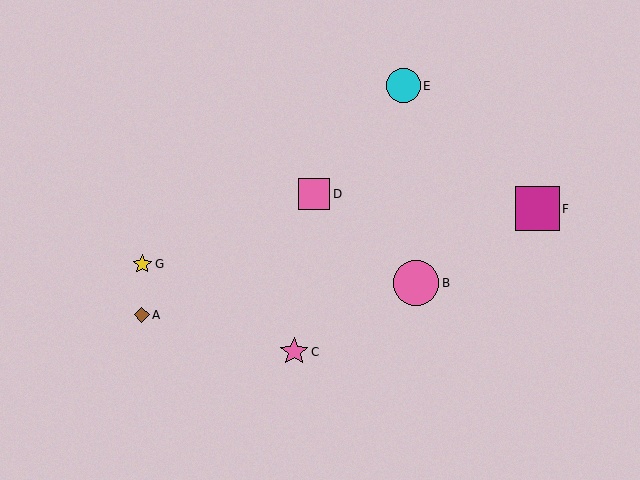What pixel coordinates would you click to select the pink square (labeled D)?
Click at (314, 194) to select the pink square D.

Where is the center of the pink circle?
The center of the pink circle is at (416, 283).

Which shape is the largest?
The pink circle (labeled B) is the largest.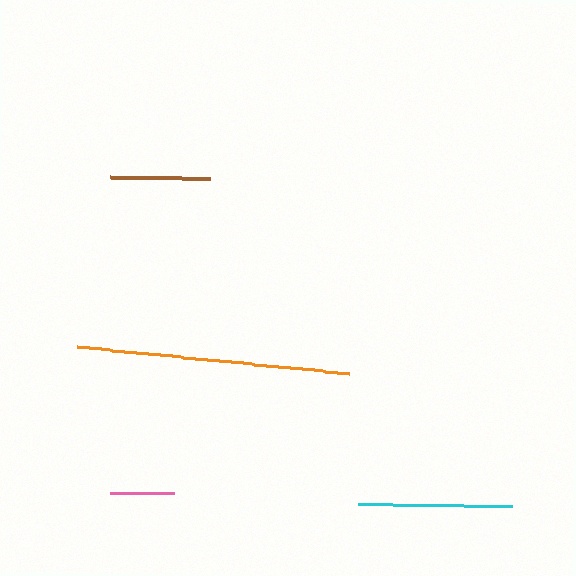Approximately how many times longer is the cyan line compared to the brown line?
The cyan line is approximately 1.5 times the length of the brown line.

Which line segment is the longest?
The orange line is the longest at approximately 273 pixels.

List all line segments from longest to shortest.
From longest to shortest: orange, cyan, brown, pink.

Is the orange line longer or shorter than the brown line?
The orange line is longer than the brown line.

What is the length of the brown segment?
The brown segment is approximately 99 pixels long.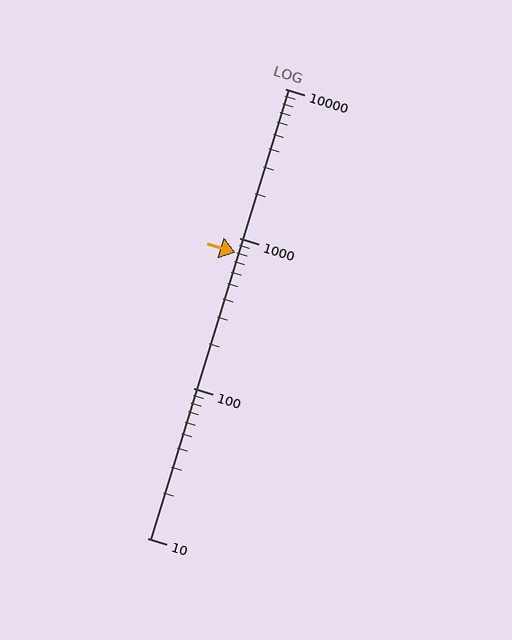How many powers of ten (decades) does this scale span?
The scale spans 3 decades, from 10 to 10000.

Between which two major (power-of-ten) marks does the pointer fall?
The pointer is between 100 and 1000.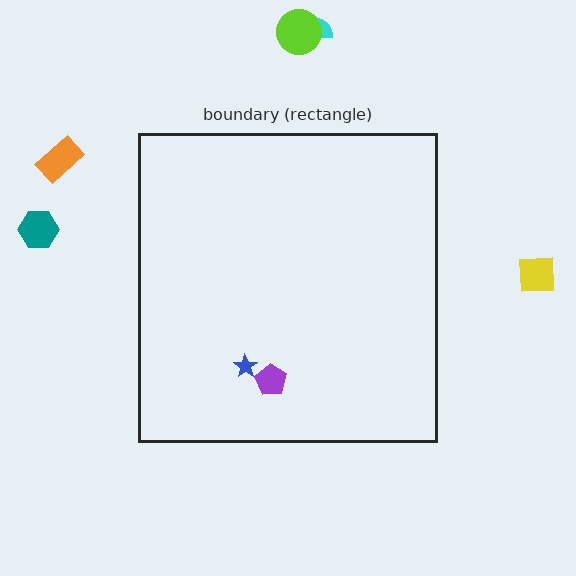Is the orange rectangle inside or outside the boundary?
Outside.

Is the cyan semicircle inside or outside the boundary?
Outside.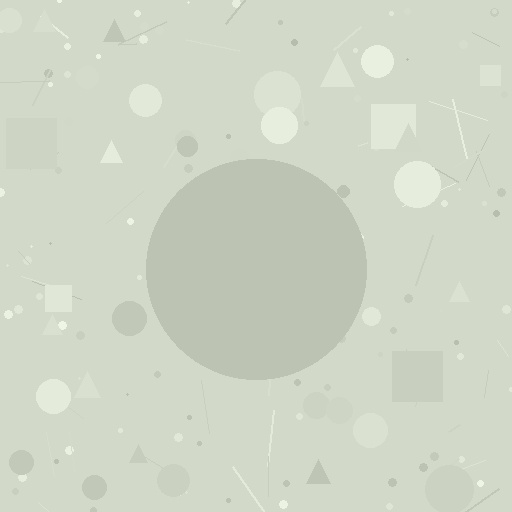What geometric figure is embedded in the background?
A circle is embedded in the background.